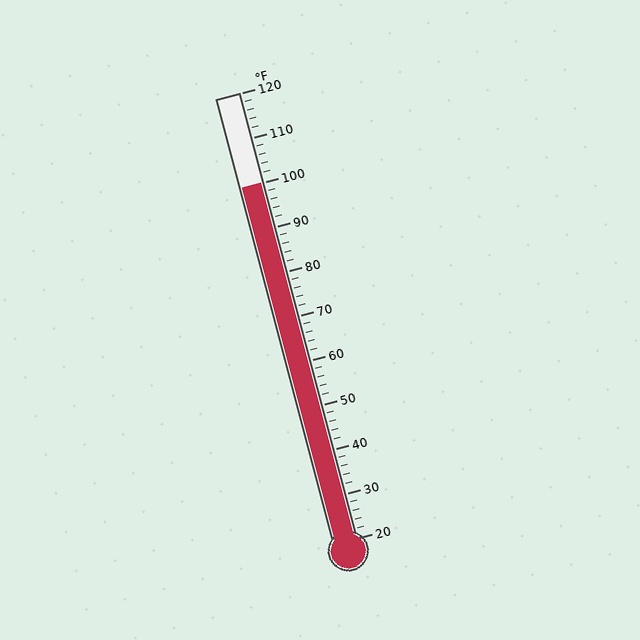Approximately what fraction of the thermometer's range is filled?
The thermometer is filled to approximately 80% of its range.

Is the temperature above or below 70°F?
The temperature is above 70°F.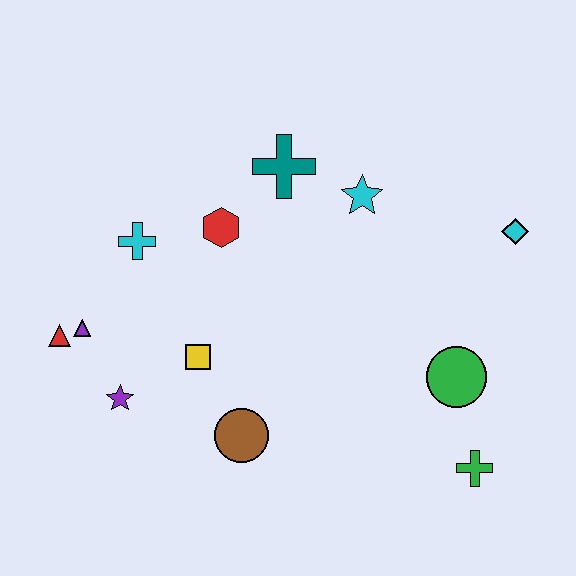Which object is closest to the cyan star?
The teal cross is closest to the cyan star.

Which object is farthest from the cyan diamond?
The red triangle is farthest from the cyan diamond.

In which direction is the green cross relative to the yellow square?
The green cross is to the right of the yellow square.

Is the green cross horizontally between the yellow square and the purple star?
No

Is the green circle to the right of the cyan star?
Yes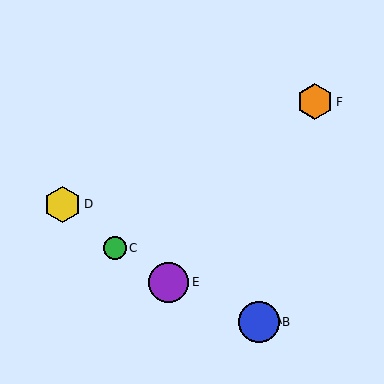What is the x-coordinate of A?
Object A is at x≈259.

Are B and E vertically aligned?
No, B is at x≈259 and E is at x≈169.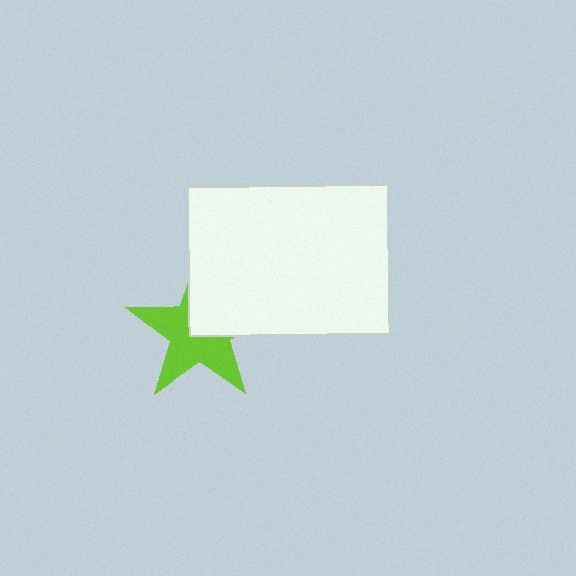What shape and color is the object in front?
The object in front is a white rectangle.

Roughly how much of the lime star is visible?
About half of it is visible (roughly 59%).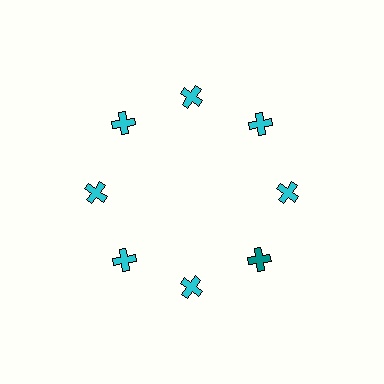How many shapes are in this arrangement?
There are 8 shapes arranged in a ring pattern.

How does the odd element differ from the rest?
It has a different color: teal instead of cyan.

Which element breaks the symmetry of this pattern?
The teal cross at roughly the 4 o'clock position breaks the symmetry. All other shapes are cyan crosses.